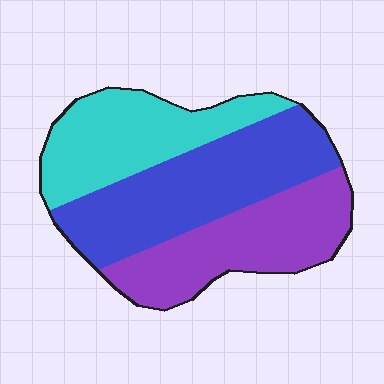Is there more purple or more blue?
Blue.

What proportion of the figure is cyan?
Cyan takes up about one quarter (1/4) of the figure.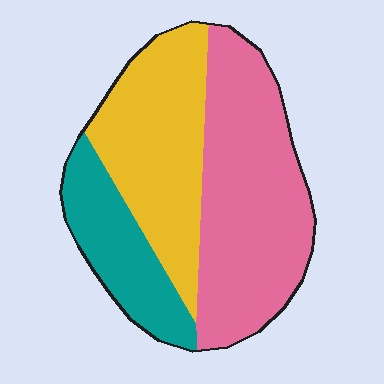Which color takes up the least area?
Teal, at roughly 20%.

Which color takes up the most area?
Pink, at roughly 45%.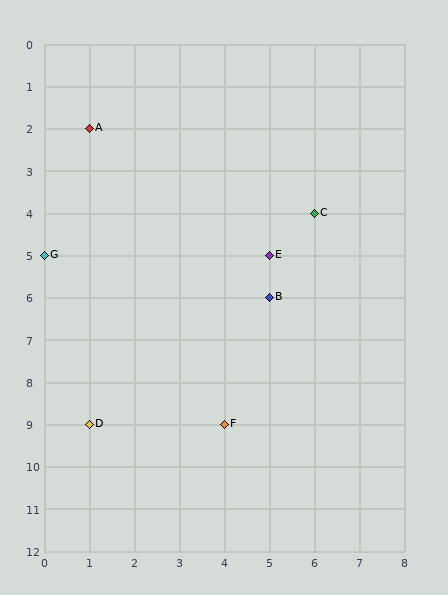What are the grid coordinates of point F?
Point F is at grid coordinates (4, 9).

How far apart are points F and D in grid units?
Points F and D are 3 columns apart.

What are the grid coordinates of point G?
Point G is at grid coordinates (0, 5).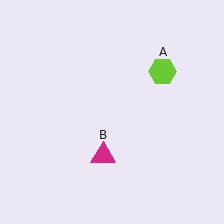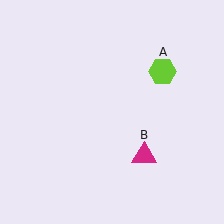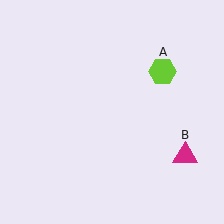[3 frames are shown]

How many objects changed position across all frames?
1 object changed position: magenta triangle (object B).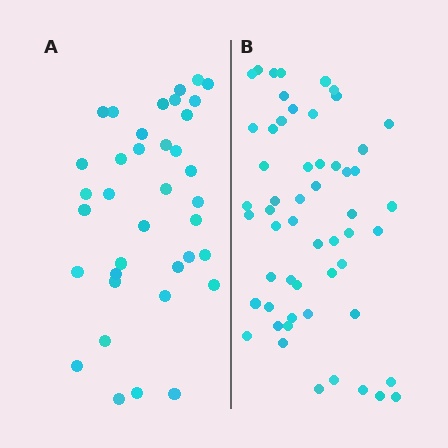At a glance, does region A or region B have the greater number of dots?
Region B (the right region) has more dots.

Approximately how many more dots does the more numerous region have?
Region B has approximately 20 more dots than region A.